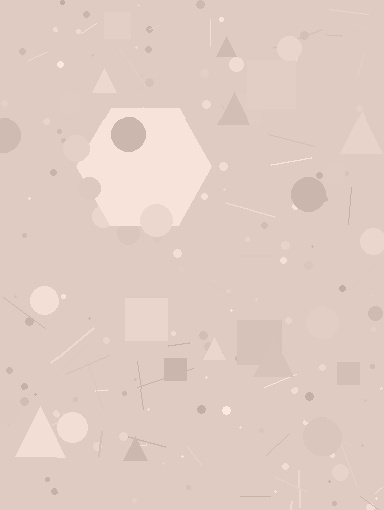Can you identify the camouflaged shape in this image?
The camouflaged shape is a hexagon.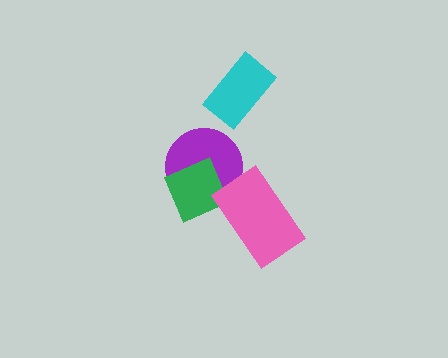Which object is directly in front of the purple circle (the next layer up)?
The green diamond is directly in front of the purple circle.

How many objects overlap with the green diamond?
2 objects overlap with the green diamond.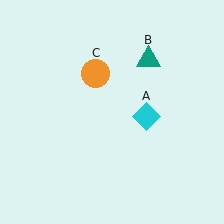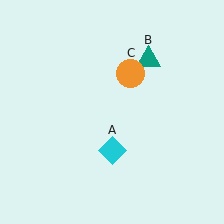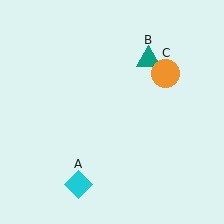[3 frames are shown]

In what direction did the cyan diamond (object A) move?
The cyan diamond (object A) moved down and to the left.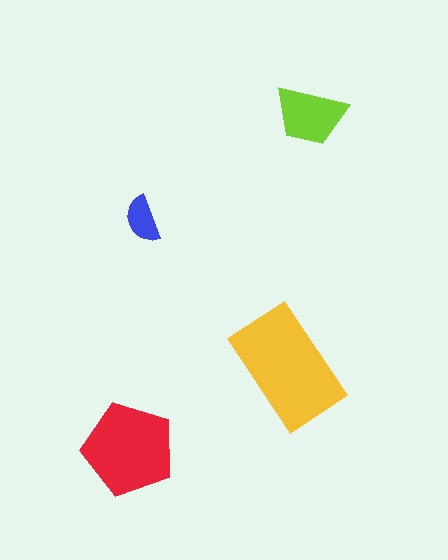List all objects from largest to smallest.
The yellow rectangle, the red pentagon, the lime trapezoid, the blue semicircle.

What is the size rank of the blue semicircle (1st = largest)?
4th.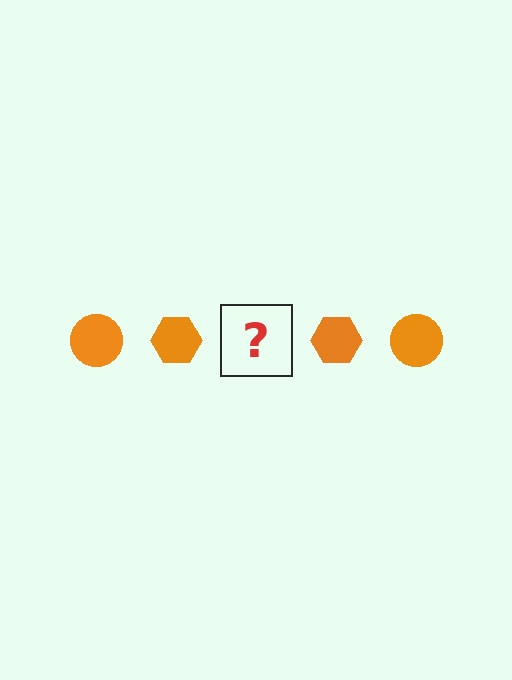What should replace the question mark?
The question mark should be replaced with an orange circle.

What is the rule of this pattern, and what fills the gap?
The rule is that the pattern cycles through circle, hexagon shapes in orange. The gap should be filled with an orange circle.